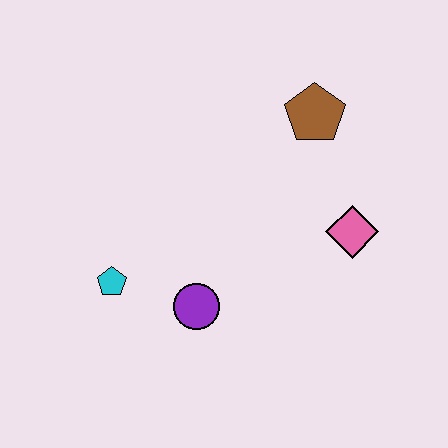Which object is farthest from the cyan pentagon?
The brown pentagon is farthest from the cyan pentagon.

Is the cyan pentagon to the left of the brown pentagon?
Yes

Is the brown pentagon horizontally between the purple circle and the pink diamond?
Yes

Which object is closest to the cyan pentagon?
The purple circle is closest to the cyan pentagon.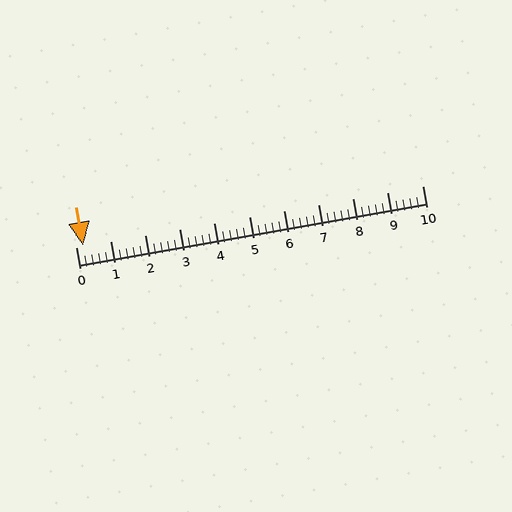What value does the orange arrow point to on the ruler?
The orange arrow points to approximately 0.2.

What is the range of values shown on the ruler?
The ruler shows values from 0 to 10.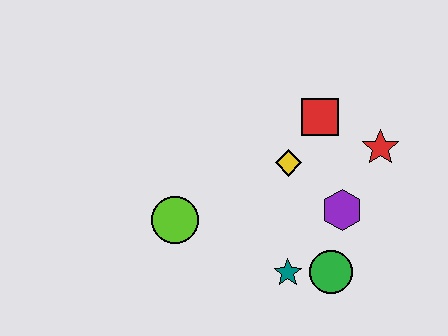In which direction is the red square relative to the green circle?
The red square is above the green circle.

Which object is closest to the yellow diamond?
The red square is closest to the yellow diamond.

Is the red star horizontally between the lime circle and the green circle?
No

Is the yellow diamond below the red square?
Yes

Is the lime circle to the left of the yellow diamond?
Yes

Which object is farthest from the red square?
The lime circle is farthest from the red square.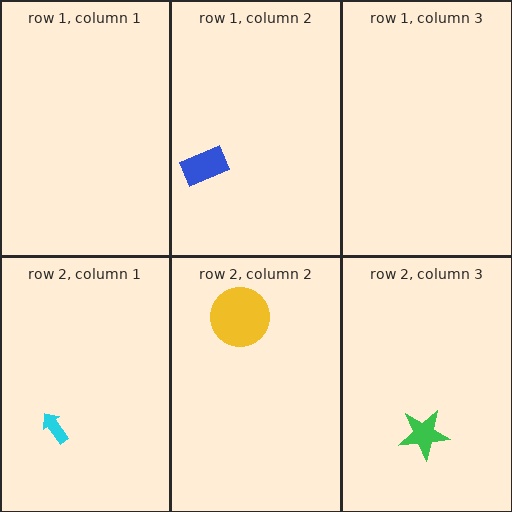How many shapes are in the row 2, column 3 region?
1.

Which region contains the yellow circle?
The row 2, column 2 region.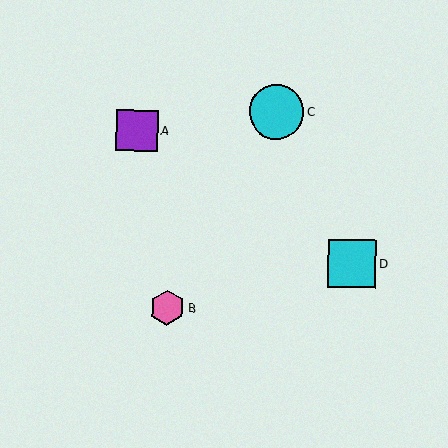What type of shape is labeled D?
Shape D is a cyan square.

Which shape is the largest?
The cyan circle (labeled C) is the largest.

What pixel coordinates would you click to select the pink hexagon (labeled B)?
Click at (167, 308) to select the pink hexagon B.